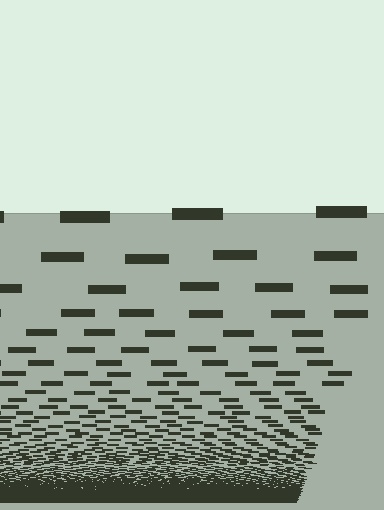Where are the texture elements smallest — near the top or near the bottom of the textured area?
Near the bottom.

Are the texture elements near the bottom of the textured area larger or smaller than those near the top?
Smaller. The gradient is inverted — elements near the bottom are smaller and denser.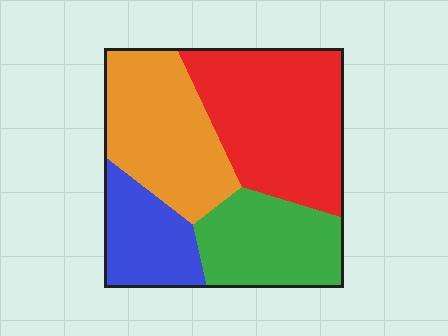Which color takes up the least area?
Blue, at roughly 15%.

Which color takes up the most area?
Red, at roughly 35%.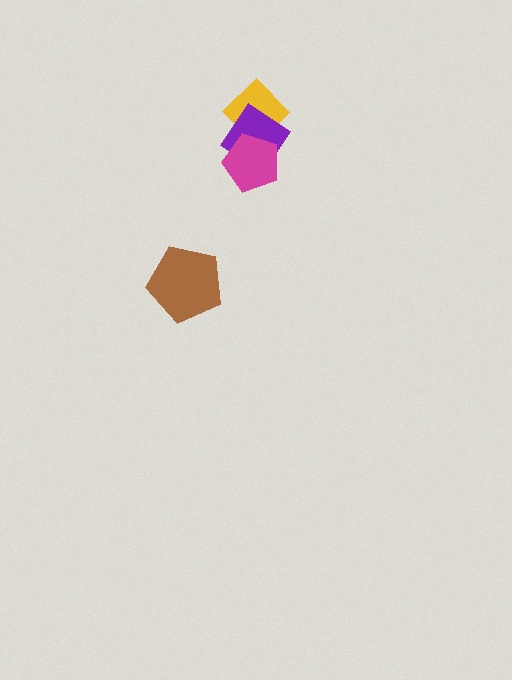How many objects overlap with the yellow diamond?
2 objects overlap with the yellow diamond.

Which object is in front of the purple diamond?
The magenta pentagon is in front of the purple diamond.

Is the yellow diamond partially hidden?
Yes, it is partially covered by another shape.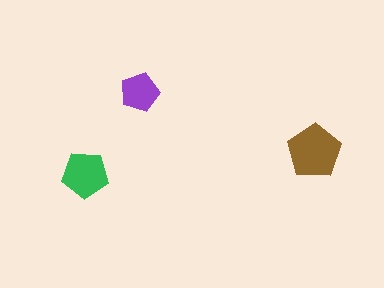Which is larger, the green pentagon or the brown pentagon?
The brown one.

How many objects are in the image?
There are 3 objects in the image.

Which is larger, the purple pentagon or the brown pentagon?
The brown one.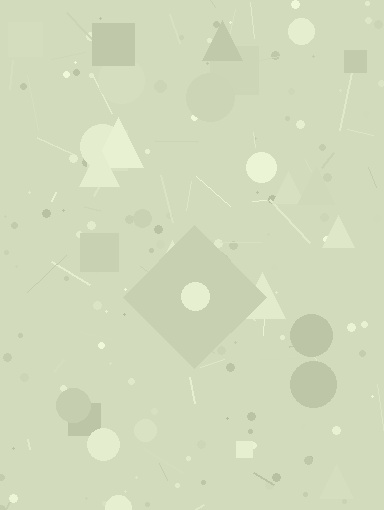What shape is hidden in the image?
A diamond is hidden in the image.